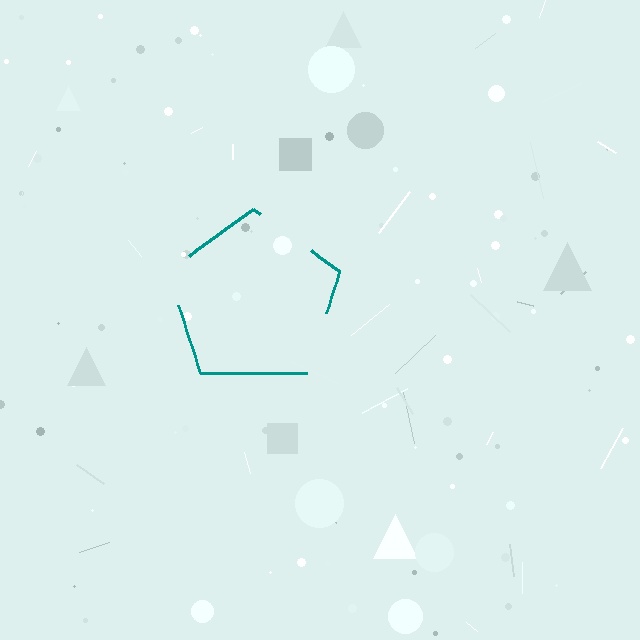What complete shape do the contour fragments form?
The contour fragments form a pentagon.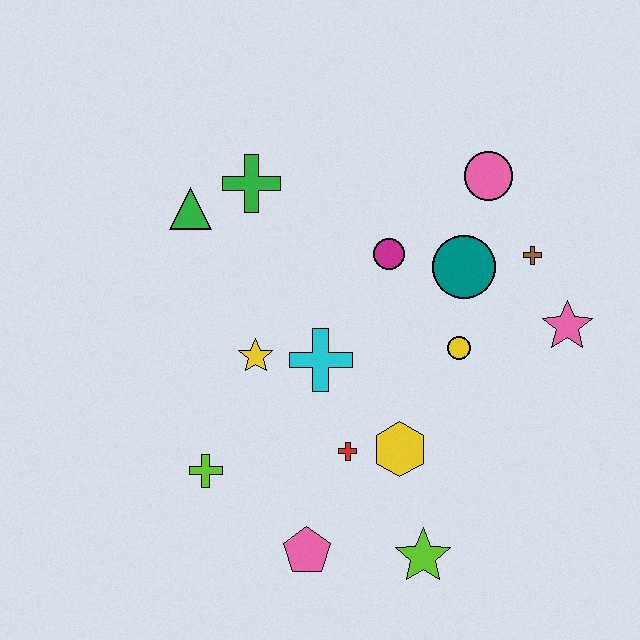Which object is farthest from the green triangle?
The lime star is farthest from the green triangle.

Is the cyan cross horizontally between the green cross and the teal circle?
Yes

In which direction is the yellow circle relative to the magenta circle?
The yellow circle is below the magenta circle.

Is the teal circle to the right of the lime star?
Yes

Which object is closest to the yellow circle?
The teal circle is closest to the yellow circle.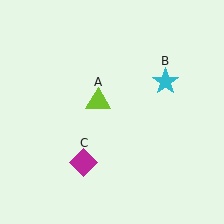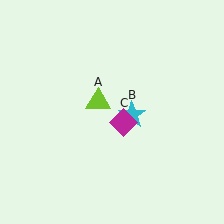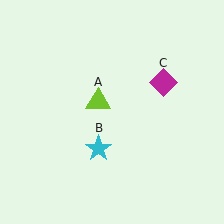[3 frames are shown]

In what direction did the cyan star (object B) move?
The cyan star (object B) moved down and to the left.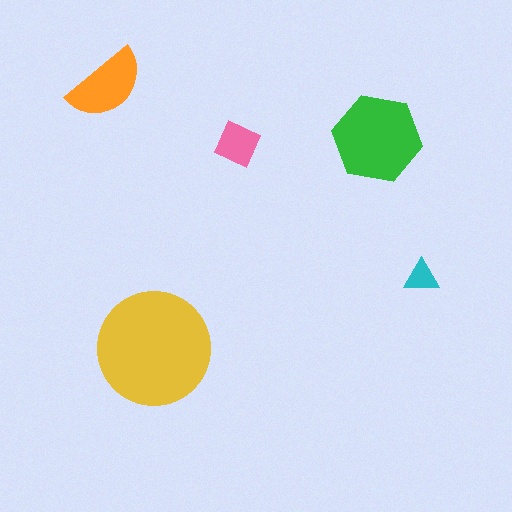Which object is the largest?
The yellow circle.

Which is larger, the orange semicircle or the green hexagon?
The green hexagon.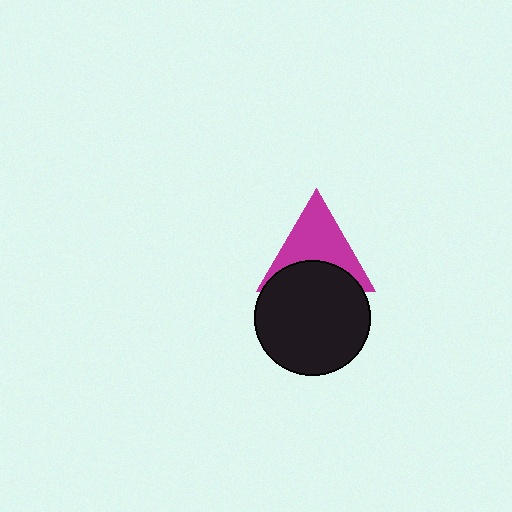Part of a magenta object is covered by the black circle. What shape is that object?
It is a triangle.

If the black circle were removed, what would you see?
You would see the complete magenta triangle.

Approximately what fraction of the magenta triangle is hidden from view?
Roughly 38% of the magenta triangle is hidden behind the black circle.